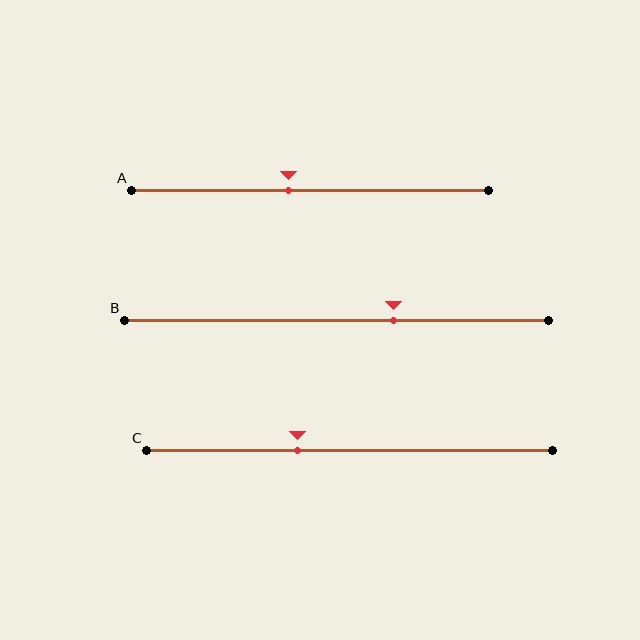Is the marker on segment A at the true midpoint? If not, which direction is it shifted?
No, the marker on segment A is shifted to the left by about 6% of the segment length.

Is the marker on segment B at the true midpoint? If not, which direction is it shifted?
No, the marker on segment B is shifted to the right by about 13% of the segment length.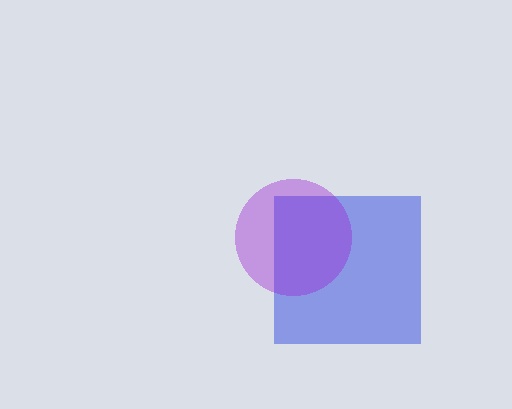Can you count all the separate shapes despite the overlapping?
Yes, there are 2 separate shapes.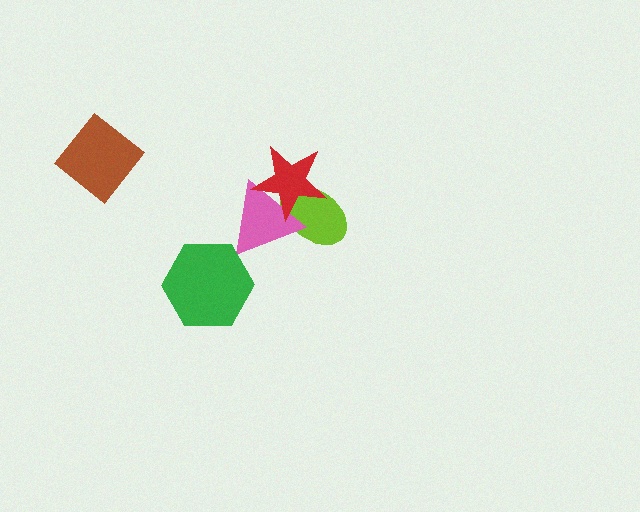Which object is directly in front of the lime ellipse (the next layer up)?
The pink triangle is directly in front of the lime ellipse.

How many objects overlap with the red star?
2 objects overlap with the red star.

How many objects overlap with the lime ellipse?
2 objects overlap with the lime ellipse.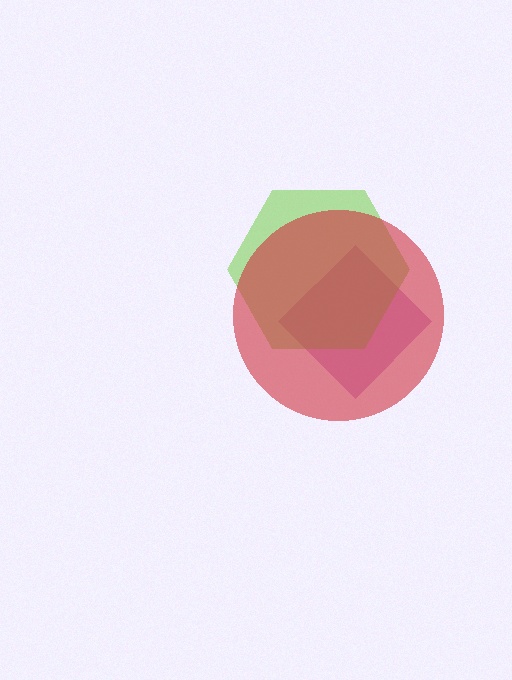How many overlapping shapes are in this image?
There are 3 overlapping shapes in the image.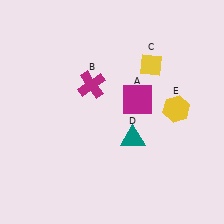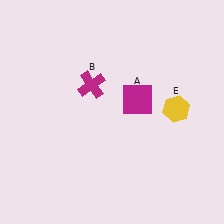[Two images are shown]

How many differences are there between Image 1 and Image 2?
There are 2 differences between the two images.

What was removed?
The teal triangle (D), the yellow diamond (C) were removed in Image 2.